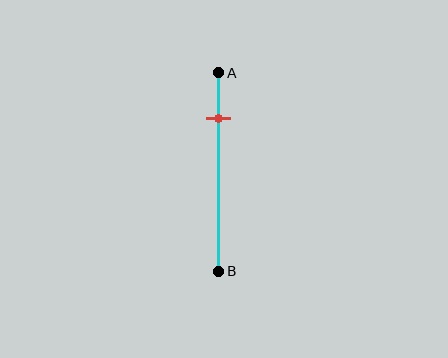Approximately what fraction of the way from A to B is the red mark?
The red mark is approximately 25% of the way from A to B.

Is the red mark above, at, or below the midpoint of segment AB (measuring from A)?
The red mark is above the midpoint of segment AB.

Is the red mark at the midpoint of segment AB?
No, the mark is at about 25% from A, not at the 50% midpoint.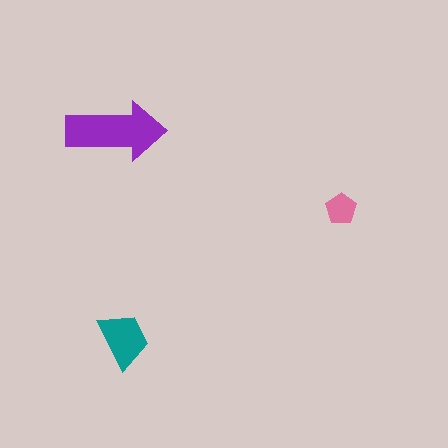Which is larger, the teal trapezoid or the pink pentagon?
The teal trapezoid.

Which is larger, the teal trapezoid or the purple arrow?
The purple arrow.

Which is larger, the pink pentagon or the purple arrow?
The purple arrow.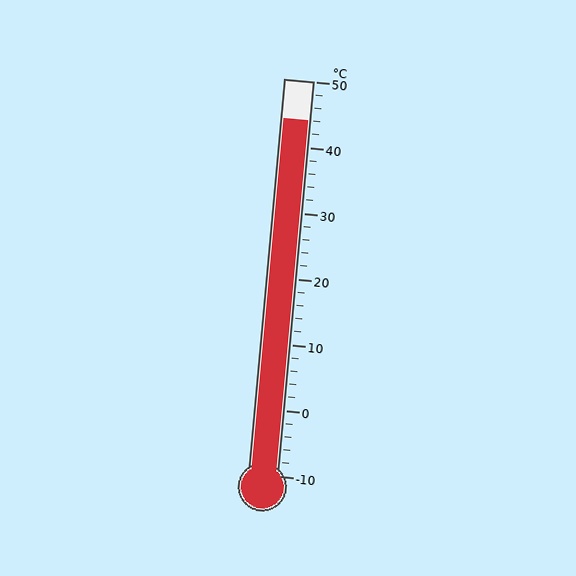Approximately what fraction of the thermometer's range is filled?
The thermometer is filled to approximately 90% of its range.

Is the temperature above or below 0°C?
The temperature is above 0°C.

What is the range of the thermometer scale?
The thermometer scale ranges from -10°C to 50°C.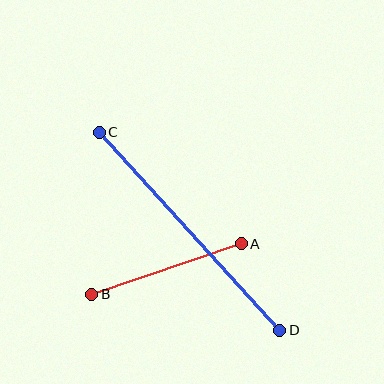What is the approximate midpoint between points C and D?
The midpoint is at approximately (190, 231) pixels.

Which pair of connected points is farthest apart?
Points C and D are farthest apart.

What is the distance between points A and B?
The distance is approximately 158 pixels.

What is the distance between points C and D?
The distance is approximately 268 pixels.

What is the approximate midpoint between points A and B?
The midpoint is at approximately (166, 269) pixels.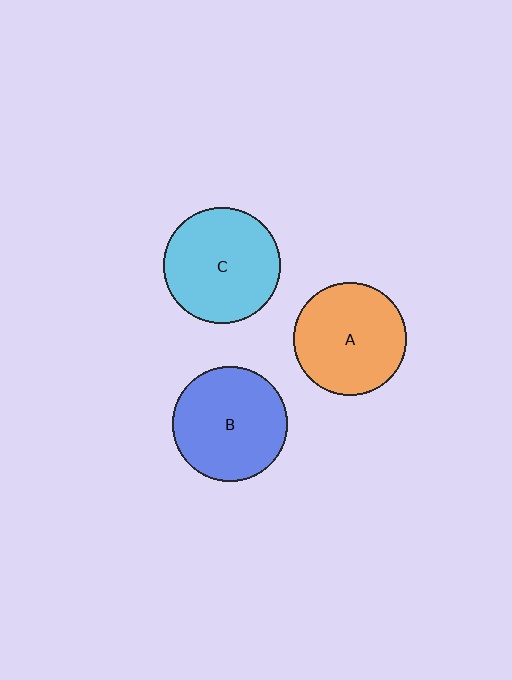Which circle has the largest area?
Circle C (cyan).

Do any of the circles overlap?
No, none of the circles overlap.